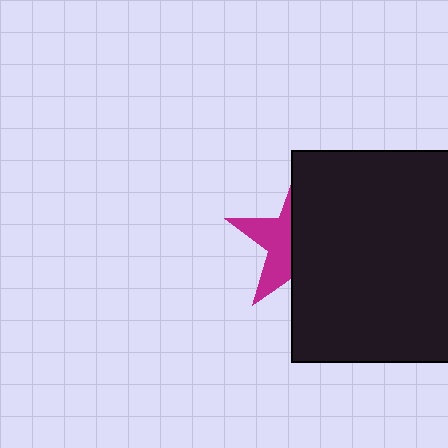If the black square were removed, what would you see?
You would see the complete magenta star.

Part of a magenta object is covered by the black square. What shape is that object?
It is a star.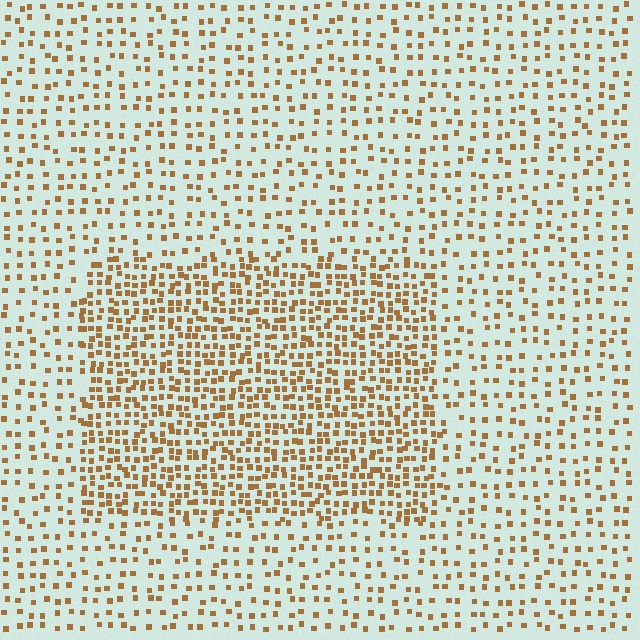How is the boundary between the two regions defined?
The boundary is defined by a change in element density (approximately 2.2x ratio). All elements are the same color, size, and shape.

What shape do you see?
I see a rectangle.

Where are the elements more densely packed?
The elements are more densely packed inside the rectangle boundary.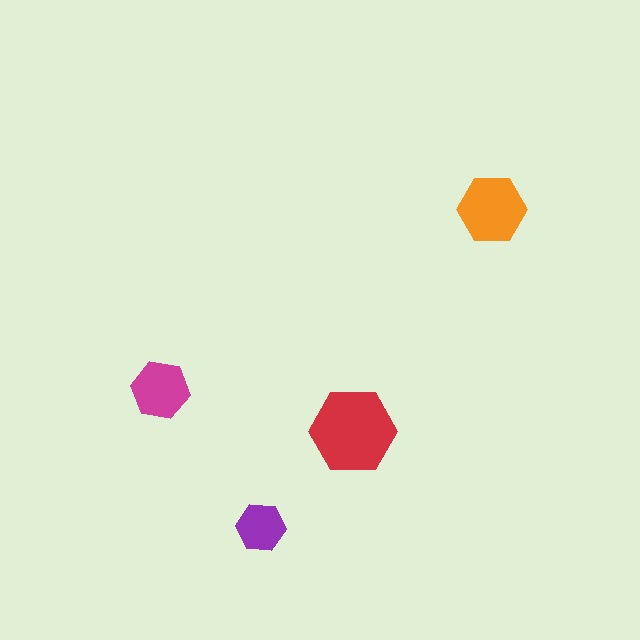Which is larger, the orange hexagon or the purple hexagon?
The orange one.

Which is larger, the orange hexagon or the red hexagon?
The red one.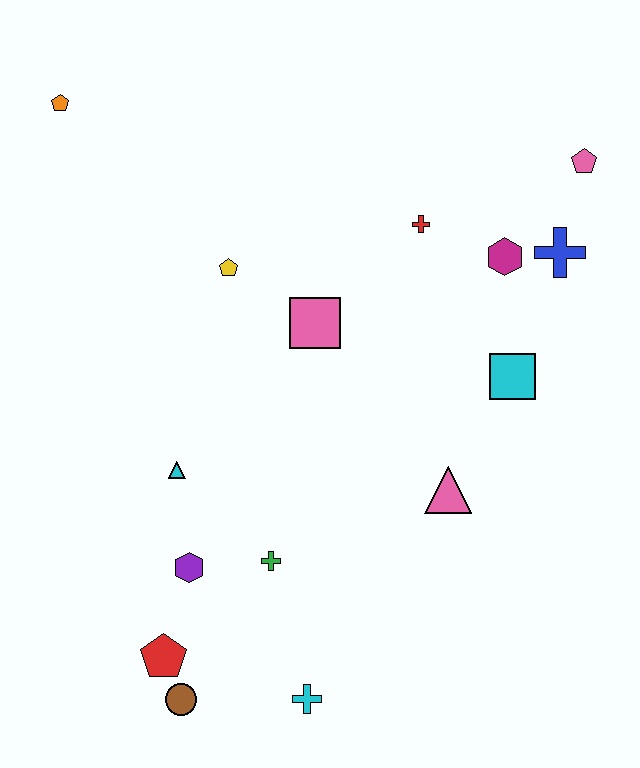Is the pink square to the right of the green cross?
Yes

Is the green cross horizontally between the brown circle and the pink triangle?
Yes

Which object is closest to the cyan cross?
The brown circle is closest to the cyan cross.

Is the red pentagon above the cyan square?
No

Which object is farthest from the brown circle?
The pink pentagon is farthest from the brown circle.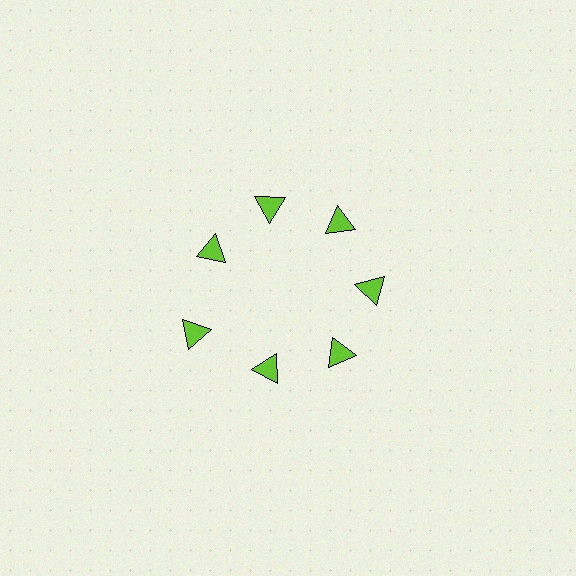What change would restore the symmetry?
The symmetry would be restored by moving it inward, back onto the ring so that all 7 triangles sit at equal angles and equal distance from the center.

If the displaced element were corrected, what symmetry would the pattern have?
It would have 7-fold rotational symmetry — the pattern would map onto itself every 51 degrees.